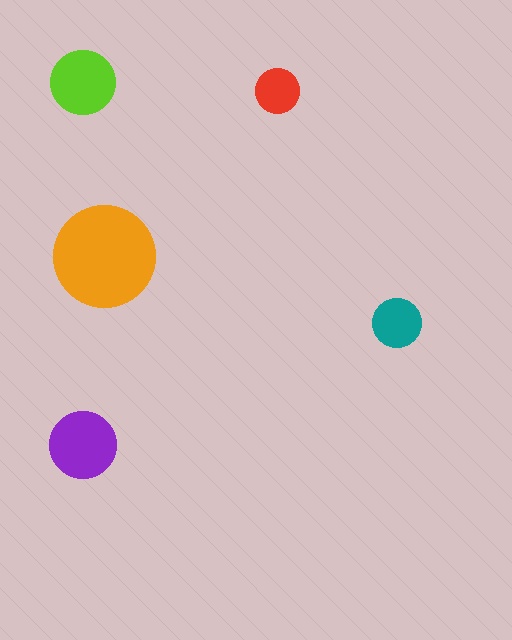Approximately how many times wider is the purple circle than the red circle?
About 1.5 times wider.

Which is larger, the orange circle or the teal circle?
The orange one.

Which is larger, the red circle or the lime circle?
The lime one.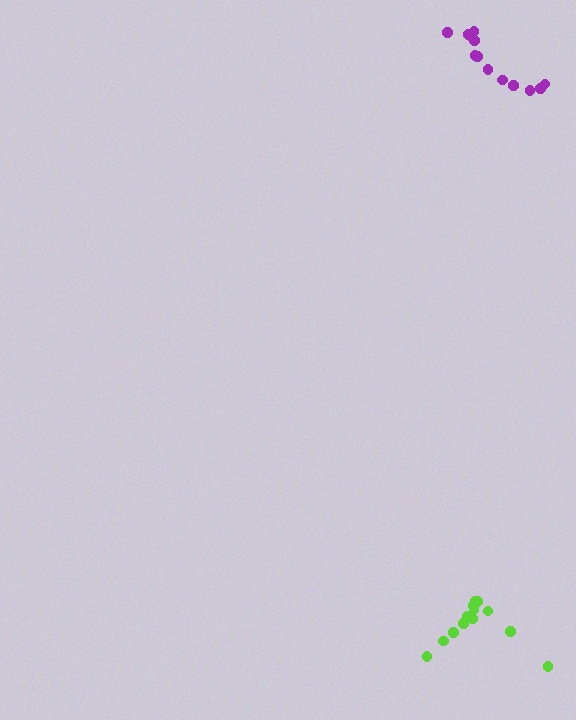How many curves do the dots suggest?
There are 2 distinct paths.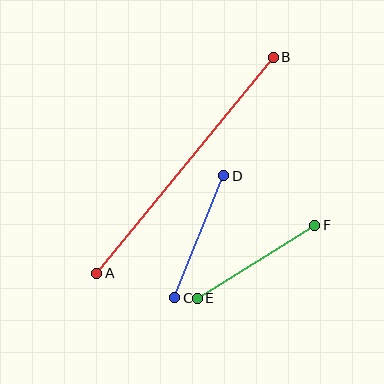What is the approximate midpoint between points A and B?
The midpoint is at approximately (185, 165) pixels.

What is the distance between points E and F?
The distance is approximately 138 pixels.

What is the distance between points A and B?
The distance is approximately 279 pixels.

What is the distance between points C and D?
The distance is approximately 132 pixels.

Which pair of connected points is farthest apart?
Points A and B are farthest apart.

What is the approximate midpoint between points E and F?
The midpoint is at approximately (256, 262) pixels.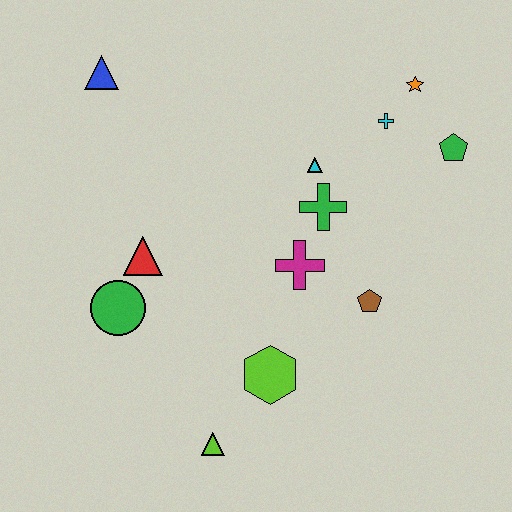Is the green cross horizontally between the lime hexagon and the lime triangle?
No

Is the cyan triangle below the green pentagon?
Yes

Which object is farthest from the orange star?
The lime triangle is farthest from the orange star.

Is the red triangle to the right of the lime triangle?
No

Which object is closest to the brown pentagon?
The magenta cross is closest to the brown pentagon.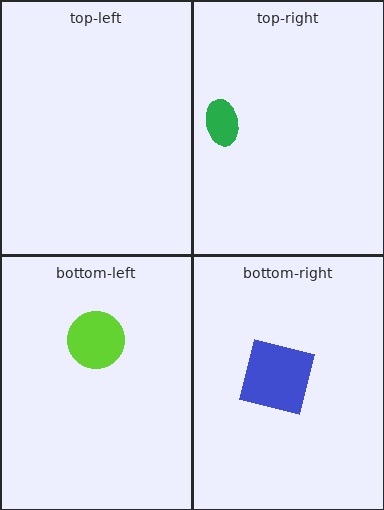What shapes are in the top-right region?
The green ellipse.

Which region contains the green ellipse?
The top-right region.